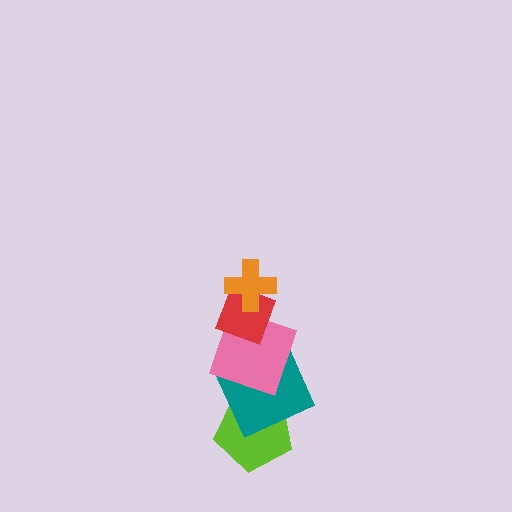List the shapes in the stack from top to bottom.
From top to bottom: the orange cross, the red diamond, the pink square, the teal square, the lime pentagon.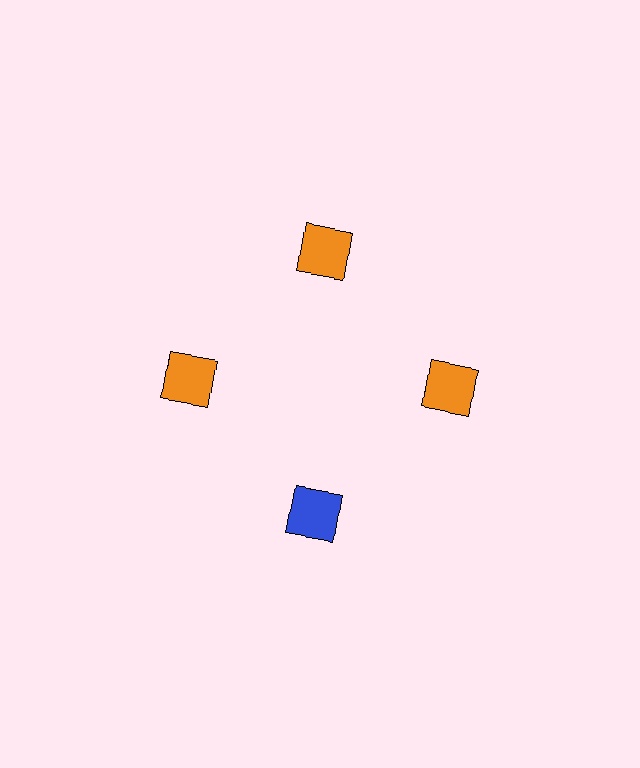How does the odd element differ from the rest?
It has a different color: blue instead of orange.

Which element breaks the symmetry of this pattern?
The blue square at roughly the 6 o'clock position breaks the symmetry. All other shapes are orange squares.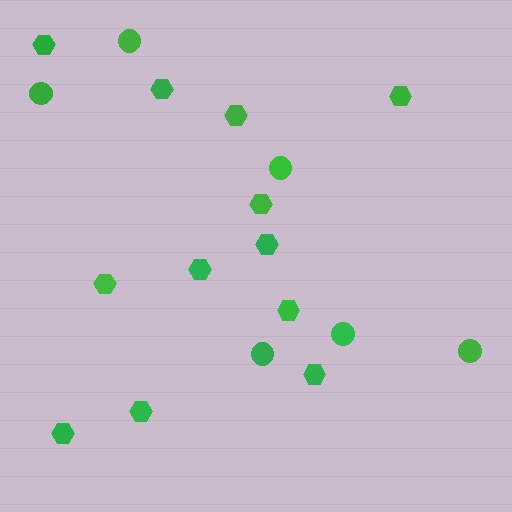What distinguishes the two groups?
There are 2 groups: one group of hexagons (12) and one group of circles (6).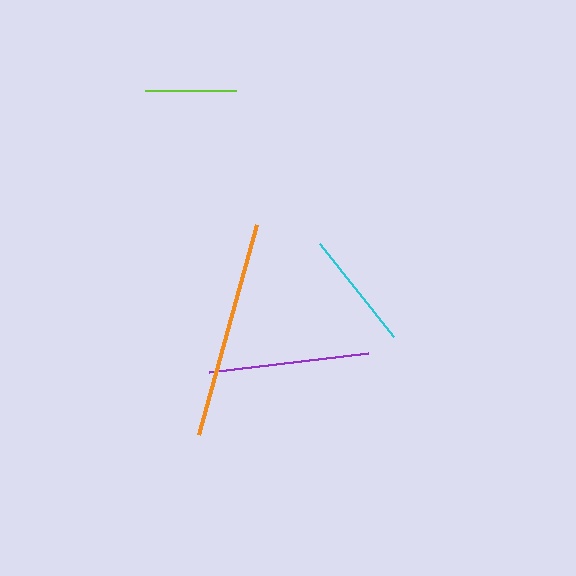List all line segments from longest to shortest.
From longest to shortest: orange, purple, cyan, lime.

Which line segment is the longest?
The orange line is the longest at approximately 219 pixels.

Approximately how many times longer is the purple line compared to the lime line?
The purple line is approximately 1.8 times the length of the lime line.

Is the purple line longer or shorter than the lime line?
The purple line is longer than the lime line.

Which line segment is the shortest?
The lime line is the shortest at approximately 91 pixels.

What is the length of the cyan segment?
The cyan segment is approximately 118 pixels long.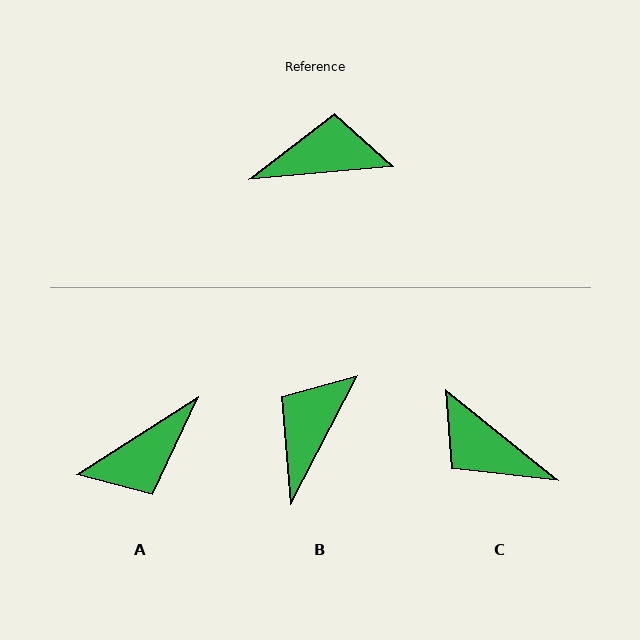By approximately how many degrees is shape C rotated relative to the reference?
Approximately 136 degrees counter-clockwise.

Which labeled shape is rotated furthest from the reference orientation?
A, about 153 degrees away.